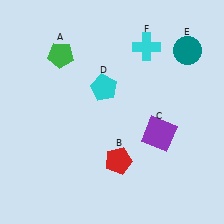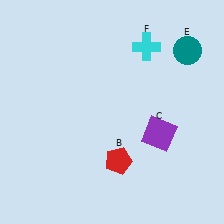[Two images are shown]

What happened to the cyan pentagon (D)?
The cyan pentagon (D) was removed in Image 2. It was in the top-left area of Image 1.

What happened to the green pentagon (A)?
The green pentagon (A) was removed in Image 2. It was in the top-left area of Image 1.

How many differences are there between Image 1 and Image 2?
There are 2 differences between the two images.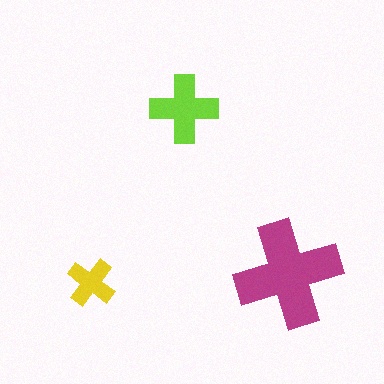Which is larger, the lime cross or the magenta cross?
The magenta one.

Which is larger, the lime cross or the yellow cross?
The lime one.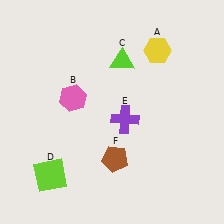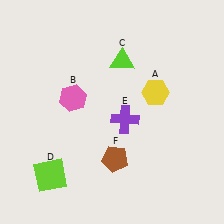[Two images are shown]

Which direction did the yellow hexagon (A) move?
The yellow hexagon (A) moved down.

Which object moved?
The yellow hexagon (A) moved down.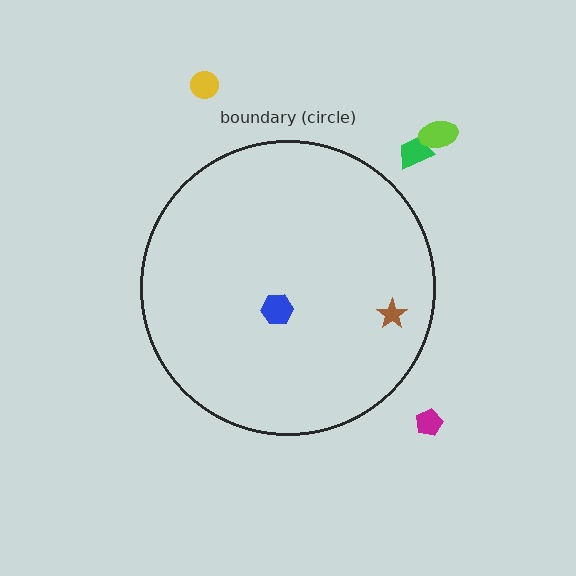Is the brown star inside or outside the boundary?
Inside.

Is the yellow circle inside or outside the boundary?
Outside.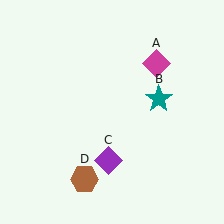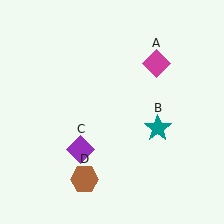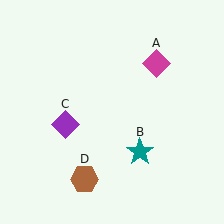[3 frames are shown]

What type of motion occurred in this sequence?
The teal star (object B), purple diamond (object C) rotated clockwise around the center of the scene.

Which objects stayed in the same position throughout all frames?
Magenta diamond (object A) and brown hexagon (object D) remained stationary.